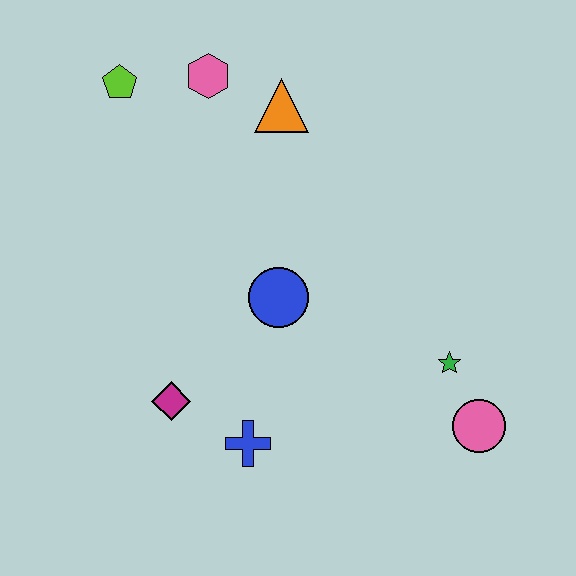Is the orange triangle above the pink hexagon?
No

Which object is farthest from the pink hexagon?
The pink circle is farthest from the pink hexagon.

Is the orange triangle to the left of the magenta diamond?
No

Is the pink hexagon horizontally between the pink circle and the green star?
No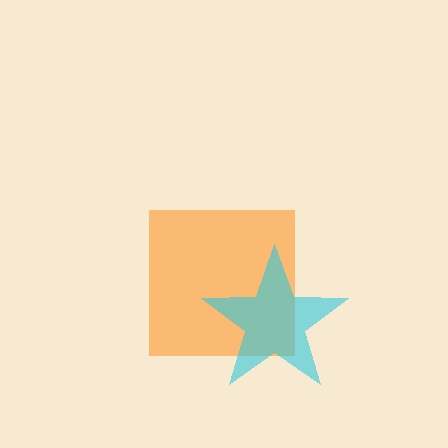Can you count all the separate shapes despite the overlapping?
Yes, there are 2 separate shapes.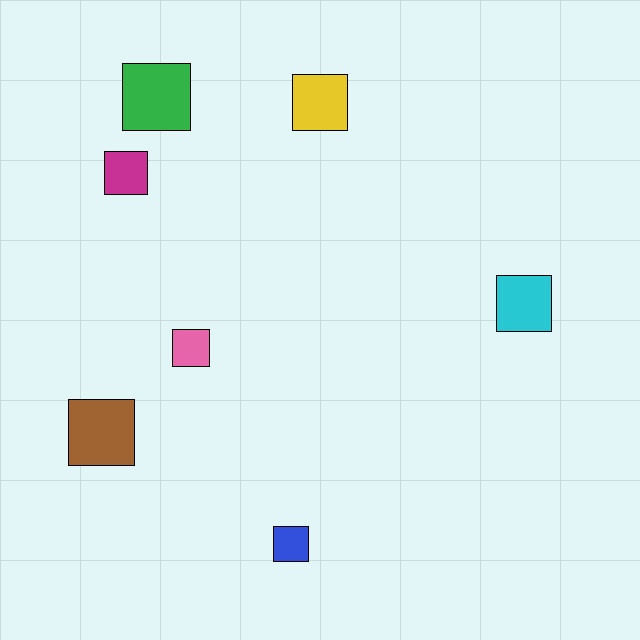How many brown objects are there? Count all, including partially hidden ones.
There is 1 brown object.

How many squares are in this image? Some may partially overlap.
There are 7 squares.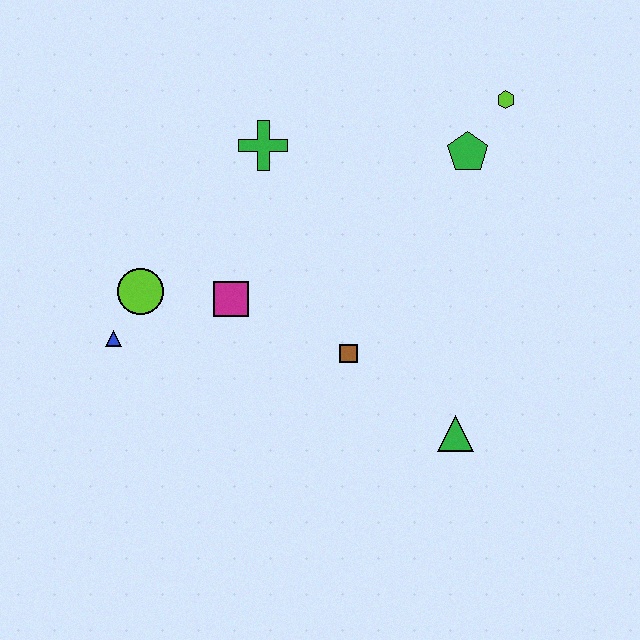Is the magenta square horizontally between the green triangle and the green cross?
No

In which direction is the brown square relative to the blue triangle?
The brown square is to the right of the blue triangle.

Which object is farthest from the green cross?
The green triangle is farthest from the green cross.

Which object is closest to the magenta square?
The lime circle is closest to the magenta square.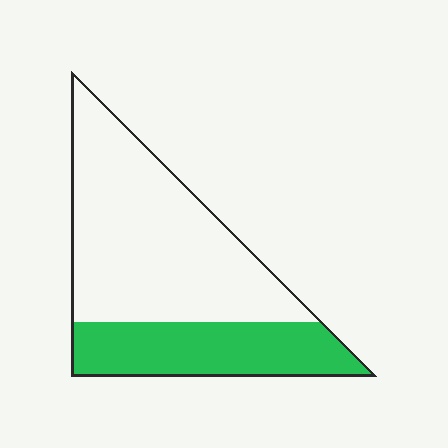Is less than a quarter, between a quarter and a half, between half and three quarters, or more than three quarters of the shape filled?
Between a quarter and a half.